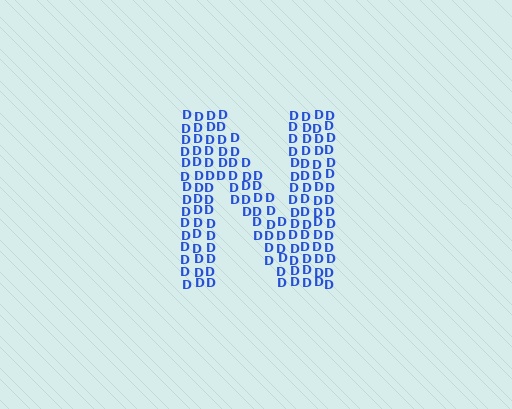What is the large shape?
The large shape is the letter N.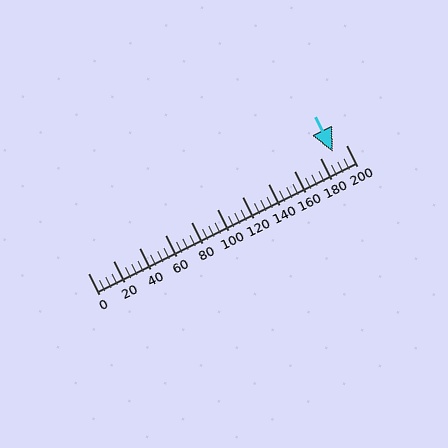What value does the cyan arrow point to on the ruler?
The cyan arrow points to approximately 190.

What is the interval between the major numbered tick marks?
The major tick marks are spaced 20 units apart.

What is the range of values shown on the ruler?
The ruler shows values from 0 to 200.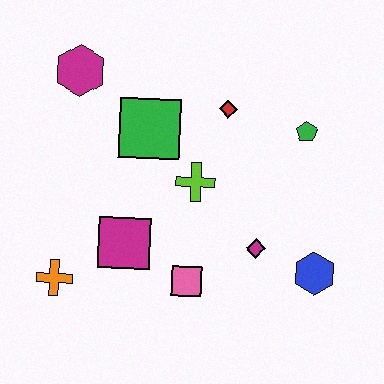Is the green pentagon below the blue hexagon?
No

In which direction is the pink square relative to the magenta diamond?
The pink square is to the left of the magenta diamond.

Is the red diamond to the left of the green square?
No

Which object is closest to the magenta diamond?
The blue hexagon is closest to the magenta diamond.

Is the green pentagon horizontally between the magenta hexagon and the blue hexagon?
Yes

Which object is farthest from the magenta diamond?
The magenta hexagon is farthest from the magenta diamond.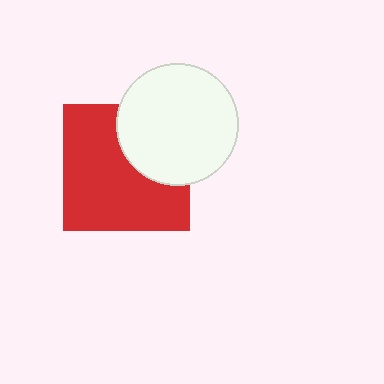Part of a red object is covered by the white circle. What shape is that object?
It is a square.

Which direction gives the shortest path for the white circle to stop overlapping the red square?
Moving toward the upper-right gives the shortest separation.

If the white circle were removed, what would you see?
You would see the complete red square.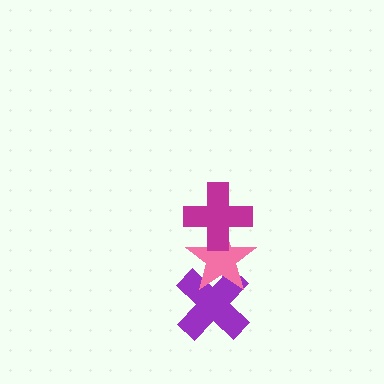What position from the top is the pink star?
The pink star is 2nd from the top.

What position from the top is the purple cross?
The purple cross is 3rd from the top.